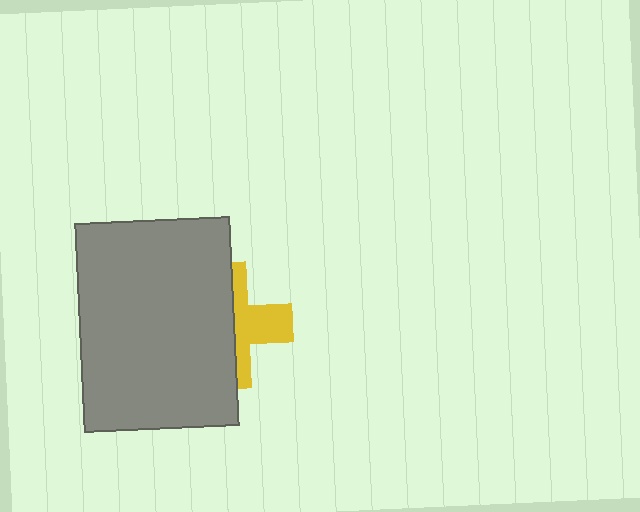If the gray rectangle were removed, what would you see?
You would see the complete yellow cross.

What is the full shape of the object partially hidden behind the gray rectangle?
The partially hidden object is a yellow cross.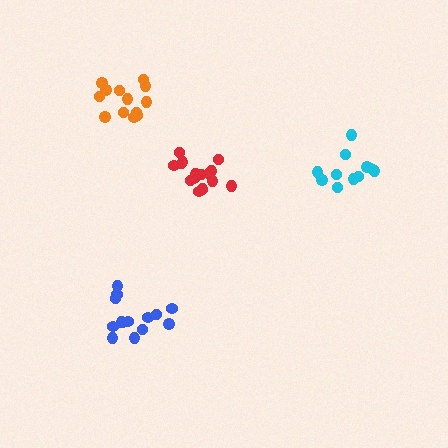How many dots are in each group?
Group 1: 11 dots, Group 2: 13 dots, Group 3: 14 dots, Group 4: 17 dots (55 total).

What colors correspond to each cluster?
The clusters are colored: cyan, orange, blue, red.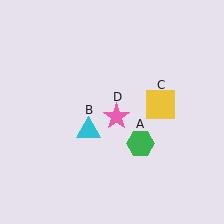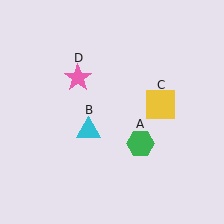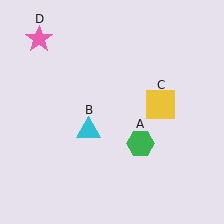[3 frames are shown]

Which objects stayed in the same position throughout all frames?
Green hexagon (object A) and cyan triangle (object B) and yellow square (object C) remained stationary.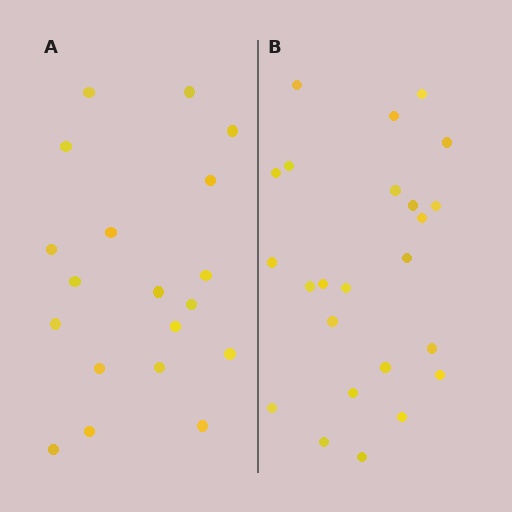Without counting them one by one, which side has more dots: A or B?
Region B (the right region) has more dots.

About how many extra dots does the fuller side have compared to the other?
Region B has about 5 more dots than region A.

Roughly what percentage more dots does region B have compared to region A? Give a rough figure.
About 25% more.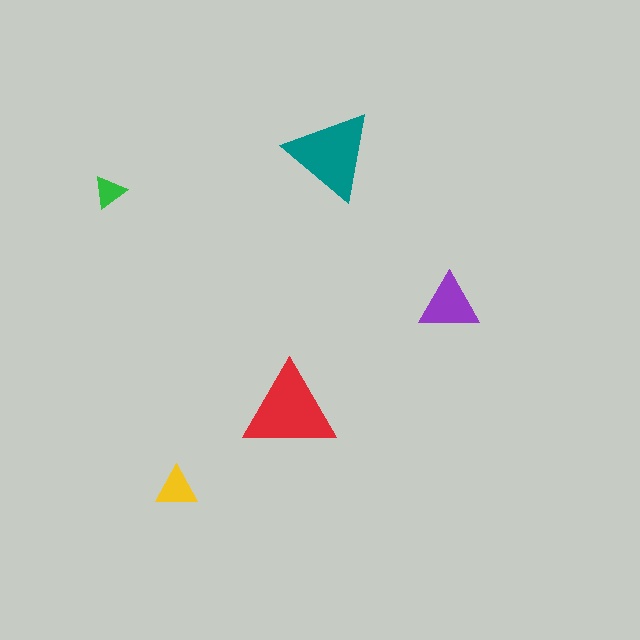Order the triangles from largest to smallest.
the red one, the teal one, the purple one, the yellow one, the green one.